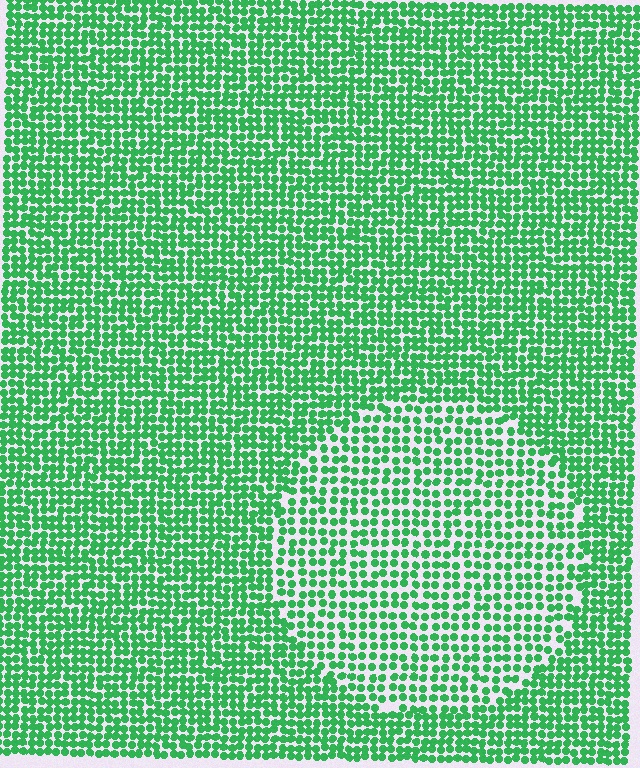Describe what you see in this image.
The image contains small green elements arranged at two different densities. A circle-shaped region is visible where the elements are less densely packed than the surrounding area.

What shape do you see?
I see a circle.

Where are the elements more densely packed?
The elements are more densely packed outside the circle boundary.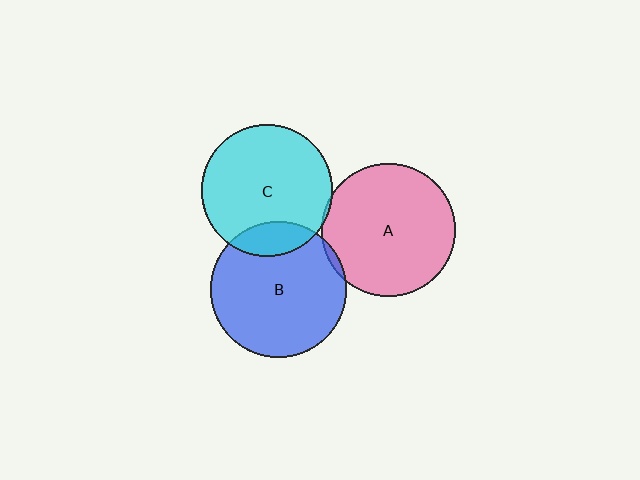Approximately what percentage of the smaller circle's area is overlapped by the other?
Approximately 15%.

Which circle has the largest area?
Circle B (blue).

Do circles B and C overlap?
Yes.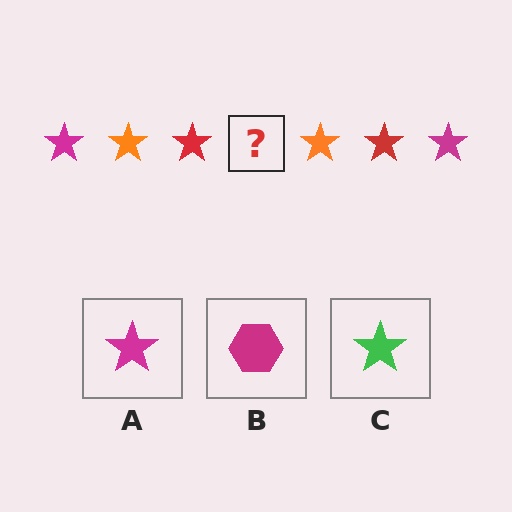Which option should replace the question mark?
Option A.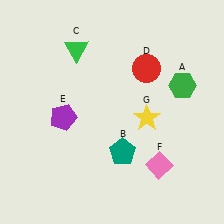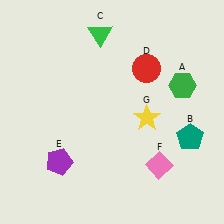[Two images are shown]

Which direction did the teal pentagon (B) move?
The teal pentagon (B) moved right.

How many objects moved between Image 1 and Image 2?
3 objects moved between the two images.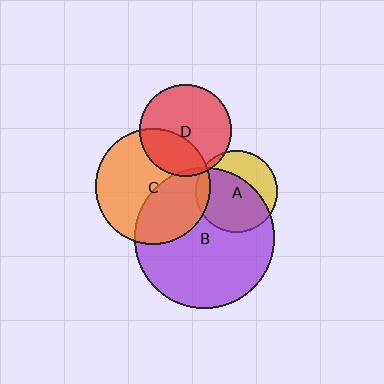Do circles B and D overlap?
Yes.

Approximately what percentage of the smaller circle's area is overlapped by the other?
Approximately 5%.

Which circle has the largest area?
Circle B (purple).